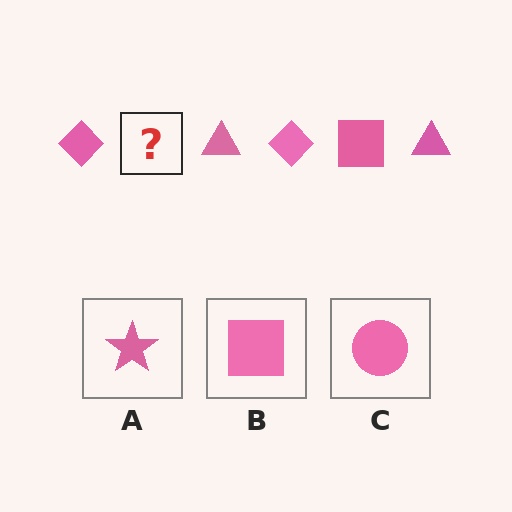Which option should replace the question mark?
Option B.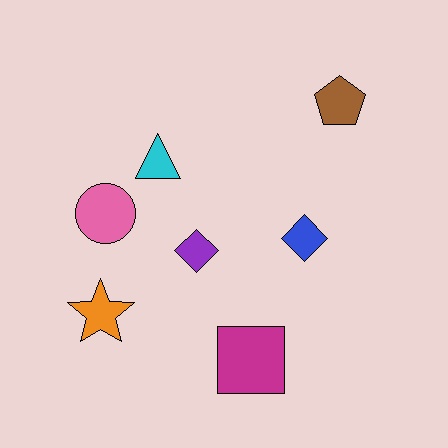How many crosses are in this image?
There are no crosses.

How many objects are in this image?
There are 7 objects.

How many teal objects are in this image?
There are no teal objects.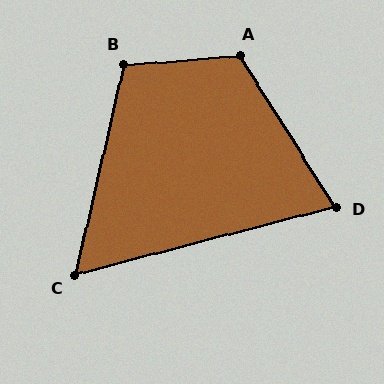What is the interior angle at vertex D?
Approximately 73 degrees (acute).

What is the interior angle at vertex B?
Approximately 107 degrees (obtuse).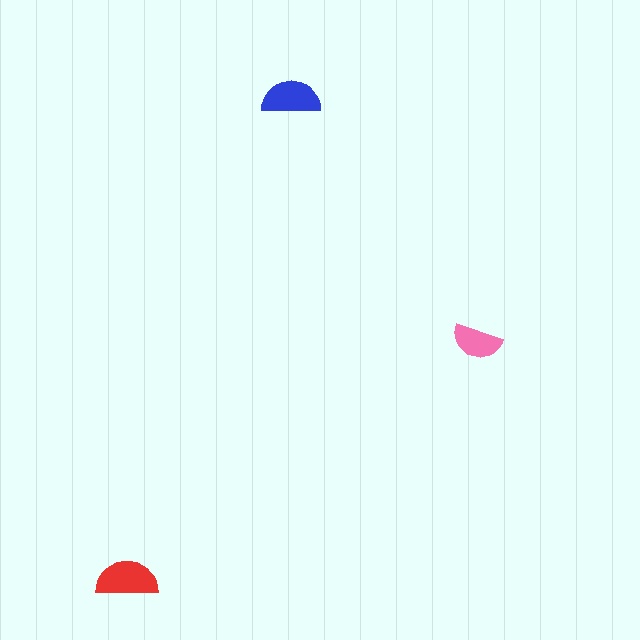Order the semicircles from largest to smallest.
the red one, the blue one, the pink one.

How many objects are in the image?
There are 3 objects in the image.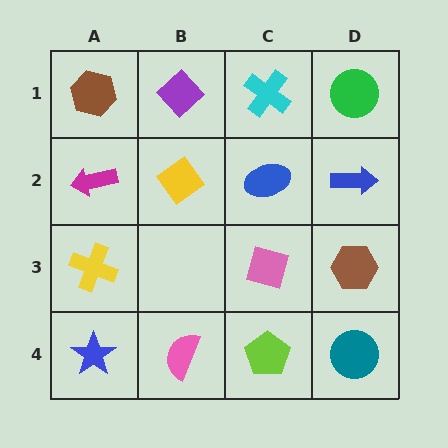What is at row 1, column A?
A brown hexagon.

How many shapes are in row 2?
4 shapes.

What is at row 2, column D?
A blue arrow.